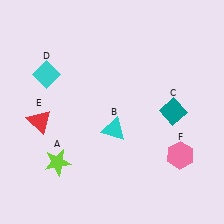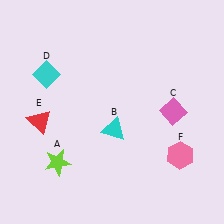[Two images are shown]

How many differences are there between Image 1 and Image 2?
There is 1 difference between the two images.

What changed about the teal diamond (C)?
In Image 1, C is teal. In Image 2, it changed to pink.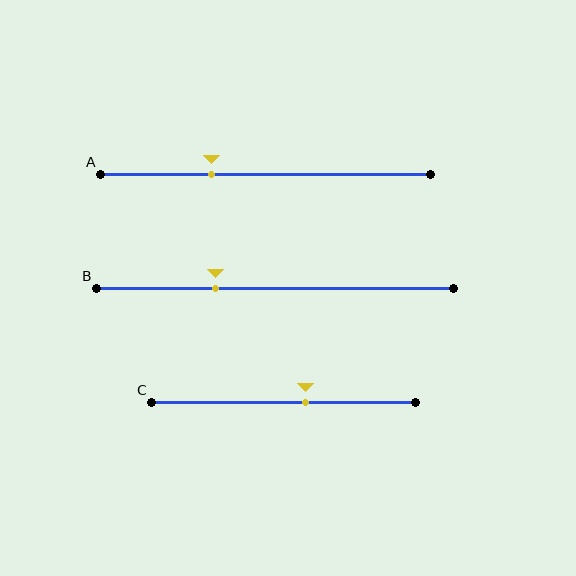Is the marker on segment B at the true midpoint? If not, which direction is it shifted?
No, the marker on segment B is shifted to the left by about 17% of the segment length.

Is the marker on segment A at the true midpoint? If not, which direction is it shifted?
No, the marker on segment A is shifted to the left by about 17% of the segment length.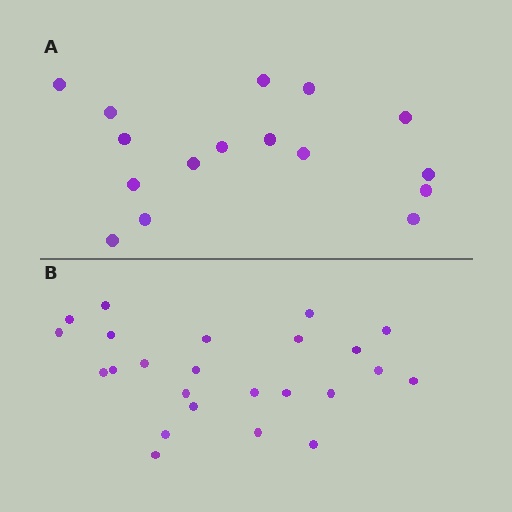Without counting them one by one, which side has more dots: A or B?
Region B (the bottom region) has more dots.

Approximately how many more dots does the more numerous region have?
Region B has roughly 8 or so more dots than region A.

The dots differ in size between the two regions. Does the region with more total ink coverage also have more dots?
No. Region A has more total ink coverage because its dots are larger, but region B actually contains more individual dots. Total area can be misleading — the number of items is what matters here.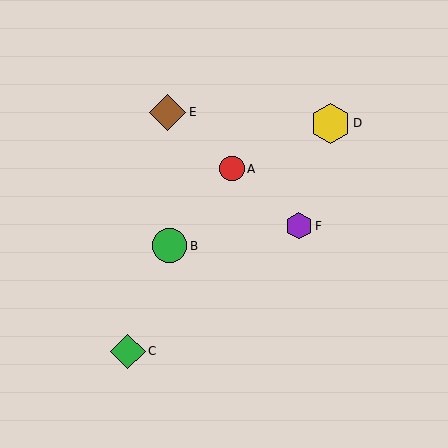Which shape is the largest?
The yellow hexagon (labeled D) is the largest.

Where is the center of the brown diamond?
The center of the brown diamond is at (167, 112).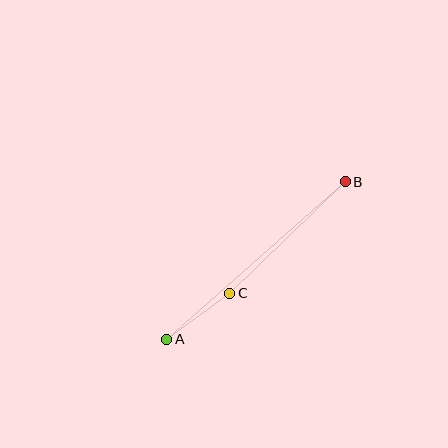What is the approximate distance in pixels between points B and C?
The distance between B and C is approximately 161 pixels.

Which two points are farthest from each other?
Points A and B are farthest from each other.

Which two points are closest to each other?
Points A and C are closest to each other.